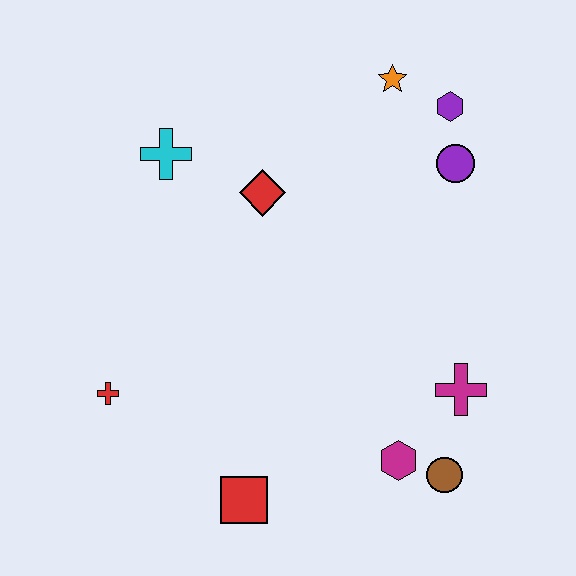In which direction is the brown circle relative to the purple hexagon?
The brown circle is below the purple hexagon.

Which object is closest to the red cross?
The red square is closest to the red cross.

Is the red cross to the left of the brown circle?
Yes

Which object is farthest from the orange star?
The red square is farthest from the orange star.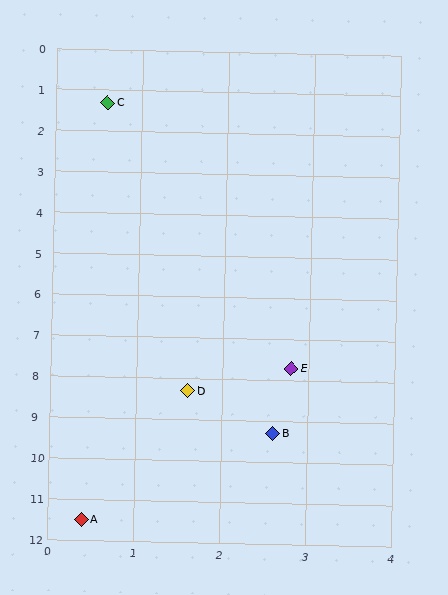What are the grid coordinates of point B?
Point B is at approximately (2.6, 9.3).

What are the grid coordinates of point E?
Point E is at approximately (2.8, 7.7).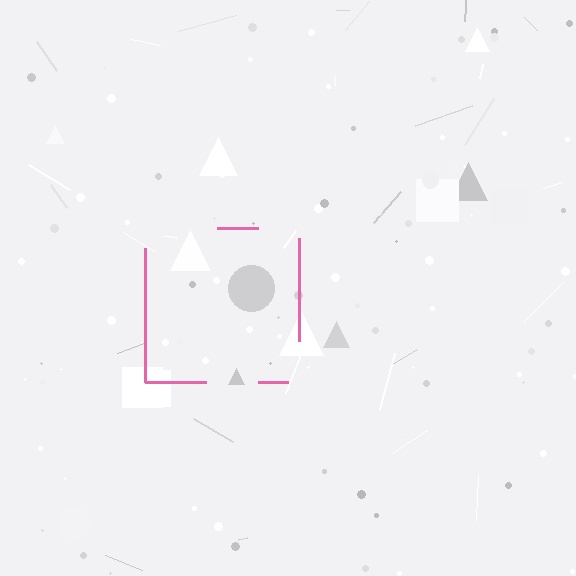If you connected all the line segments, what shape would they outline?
They would outline a square.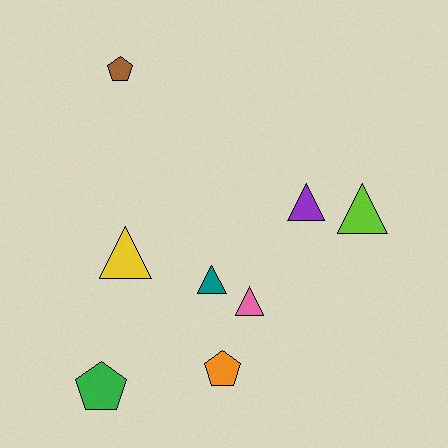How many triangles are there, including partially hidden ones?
There are 5 triangles.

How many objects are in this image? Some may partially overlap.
There are 8 objects.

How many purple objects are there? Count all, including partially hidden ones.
There is 1 purple object.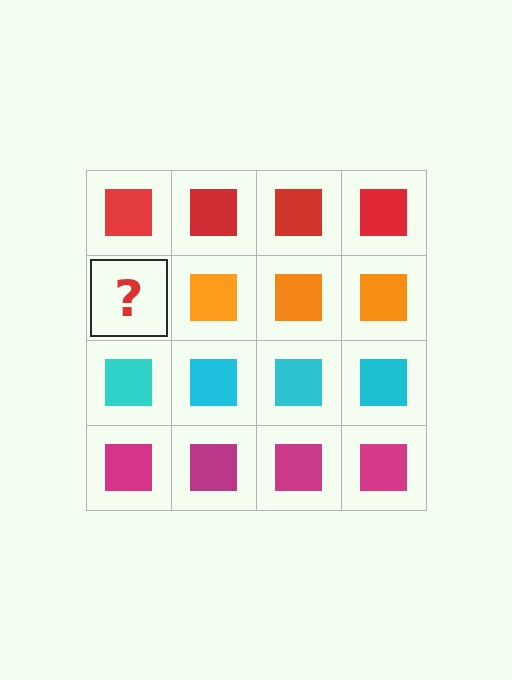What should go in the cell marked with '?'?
The missing cell should contain an orange square.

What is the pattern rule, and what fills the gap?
The rule is that each row has a consistent color. The gap should be filled with an orange square.